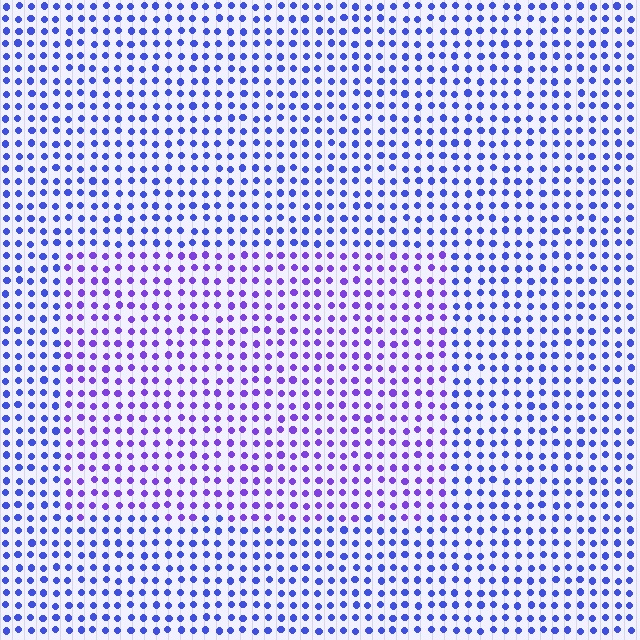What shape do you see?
I see a rectangle.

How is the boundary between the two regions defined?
The boundary is defined purely by a slight shift in hue (about 32 degrees). Spacing, size, and orientation are identical on both sides.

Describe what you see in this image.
The image is filled with small blue elements in a uniform arrangement. A rectangle-shaped region is visible where the elements are tinted to a slightly different hue, forming a subtle color boundary.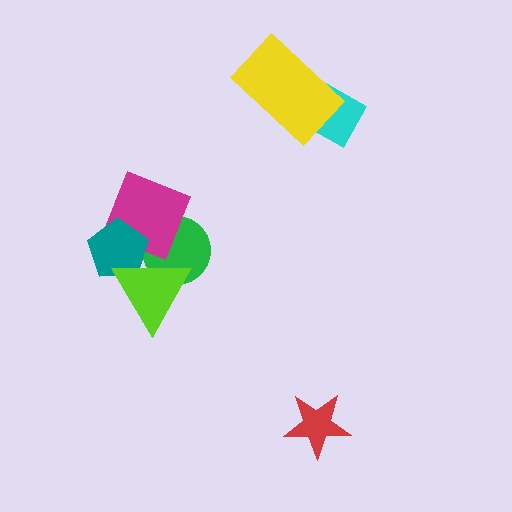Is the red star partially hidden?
No, no other shape covers it.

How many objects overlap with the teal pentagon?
3 objects overlap with the teal pentagon.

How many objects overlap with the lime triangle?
3 objects overlap with the lime triangle.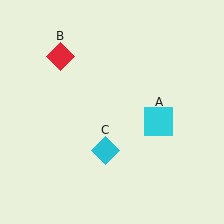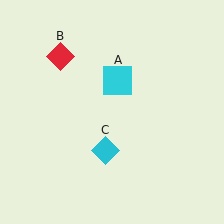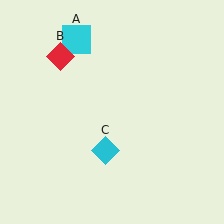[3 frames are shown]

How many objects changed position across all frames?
1 object changed position: cyan square (object A).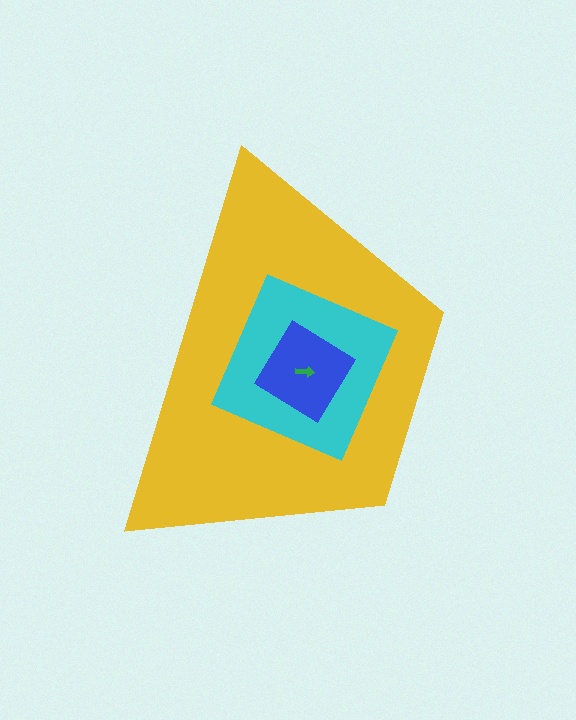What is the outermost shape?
The yellow trapezoid.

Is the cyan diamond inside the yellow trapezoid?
Yes.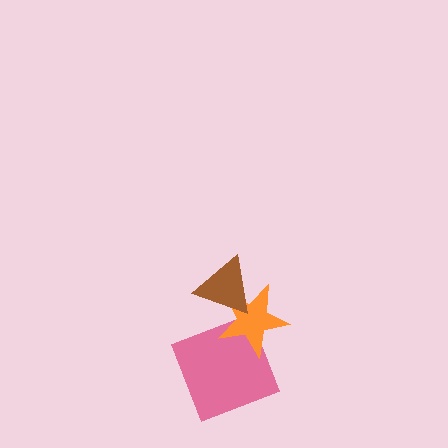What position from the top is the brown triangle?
The brown triangle is 1st from the top.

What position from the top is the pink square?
The pink square is 3rd from the top.